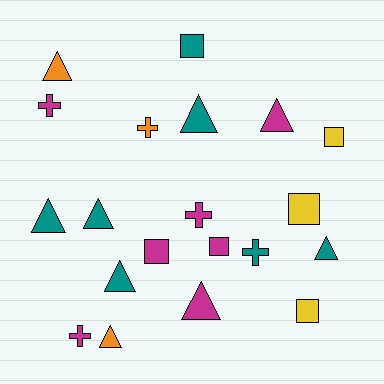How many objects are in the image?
There are 20 objects.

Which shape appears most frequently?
Triangle, with 9 objects.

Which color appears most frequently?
Teal, with 7 objects.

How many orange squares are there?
There are no orange squares.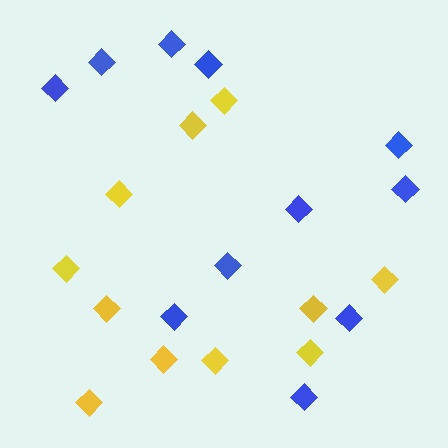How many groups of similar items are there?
There are 2 groups: one group of yellow diamonds (11) and one group of blue diamonds (11).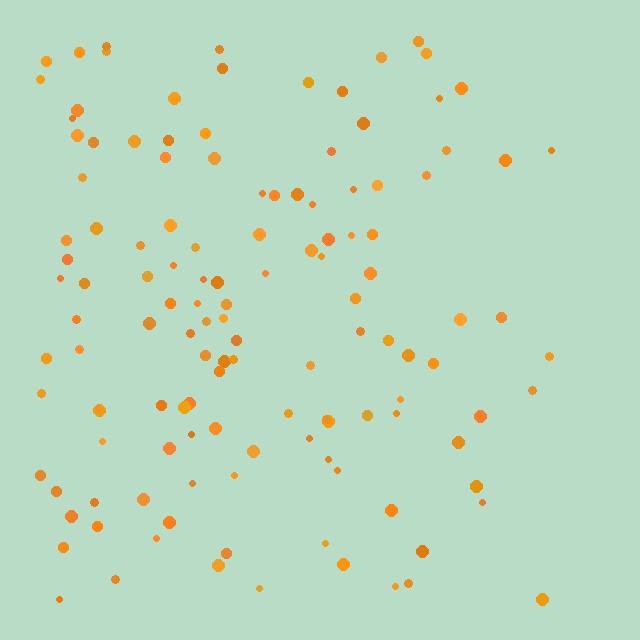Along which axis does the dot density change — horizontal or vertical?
Horizontal.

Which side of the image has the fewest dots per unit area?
The right.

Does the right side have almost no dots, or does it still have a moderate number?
Still a moderate number, just noticeably fewer than the left.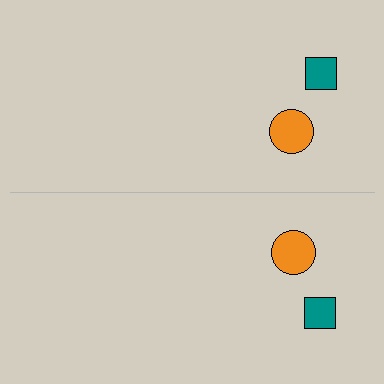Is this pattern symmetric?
Yes, this pattern has bilateral (reflection) symmetry.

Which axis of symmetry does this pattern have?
The pattern has a horizontal axis of symmetry running through the center of the image.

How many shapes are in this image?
There are 4 shapes in this image.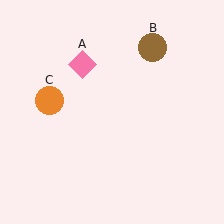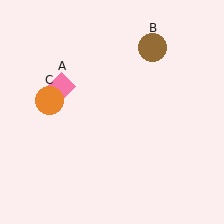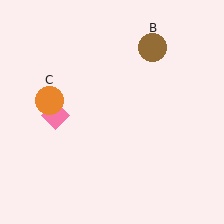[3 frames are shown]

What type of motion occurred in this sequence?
The pink diamond (object A) rotated counterclockwise around the center of the scene.